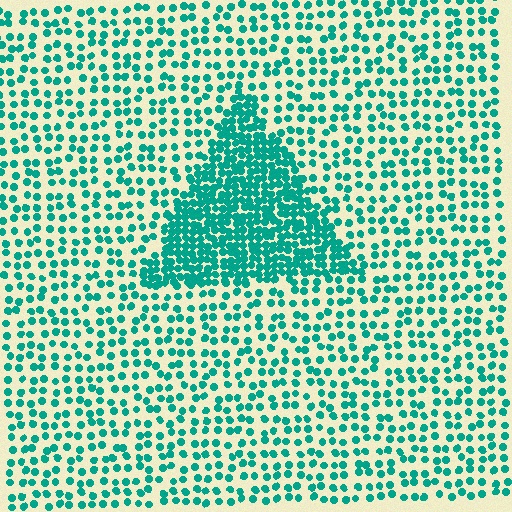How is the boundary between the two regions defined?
The boundary is defined by a change in element density (approximately 2.5x ratio). All elements are the same color, size, and shape.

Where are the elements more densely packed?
The elements are more densely packed inside the triangle boundary.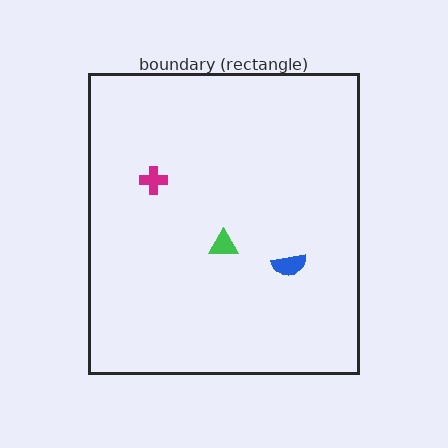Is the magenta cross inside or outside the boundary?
Inside.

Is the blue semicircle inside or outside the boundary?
Inside.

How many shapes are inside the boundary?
3 inside, 0 outside.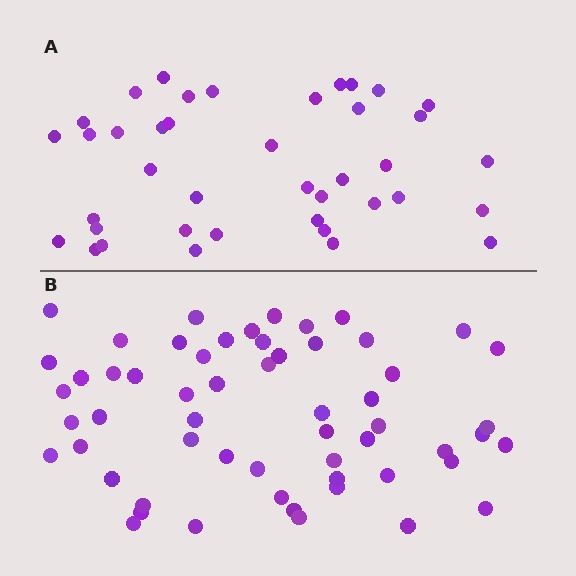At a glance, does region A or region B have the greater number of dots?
Region B (the bottom region) has more dots.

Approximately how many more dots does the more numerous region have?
Region B has approximately 15 more dots than region A.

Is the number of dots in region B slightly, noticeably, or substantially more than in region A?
Region B has noticeably more, but not dramatically so. The ratio is roughly 1.4 to 1.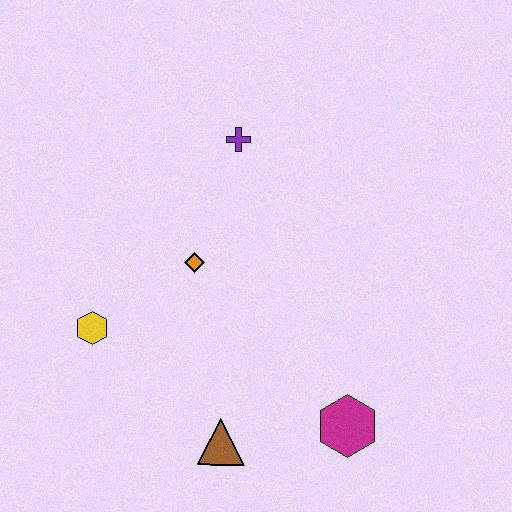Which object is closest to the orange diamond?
The yellow hexagon is closest to the orange diamond.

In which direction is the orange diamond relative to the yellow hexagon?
The orange diamond is to the right of the yellow hexagon.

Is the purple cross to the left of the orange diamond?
No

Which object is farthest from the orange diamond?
The magenta hexagon is farthest from the orange diamond.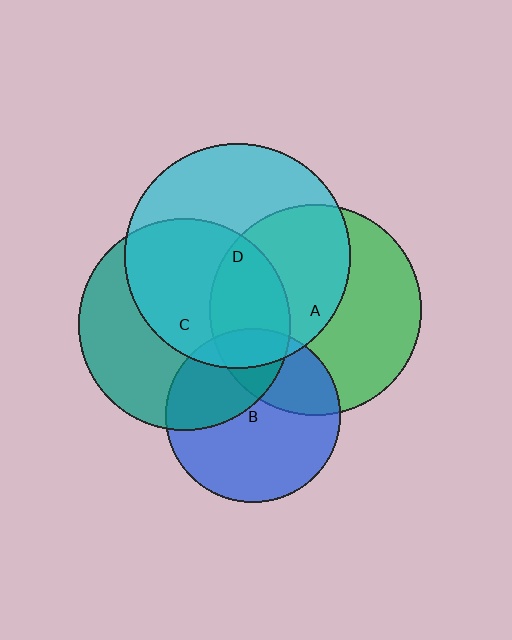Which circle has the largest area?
Circle D (cyan).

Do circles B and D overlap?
Yes.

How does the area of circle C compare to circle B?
Approximately 1.5 times.